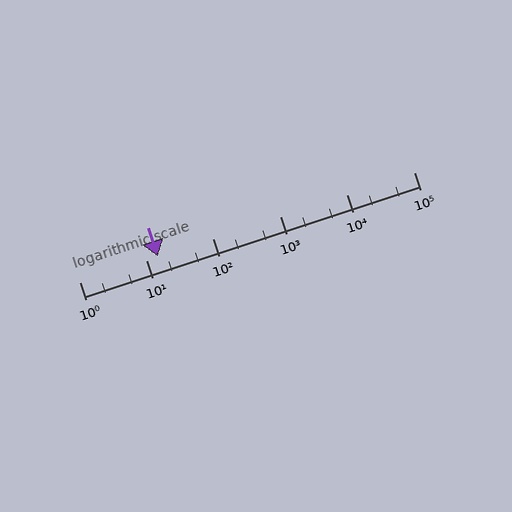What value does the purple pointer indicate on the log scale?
The pointer indicates approximately 15.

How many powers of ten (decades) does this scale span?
The scale spans 5 decades, from 1 to 100000.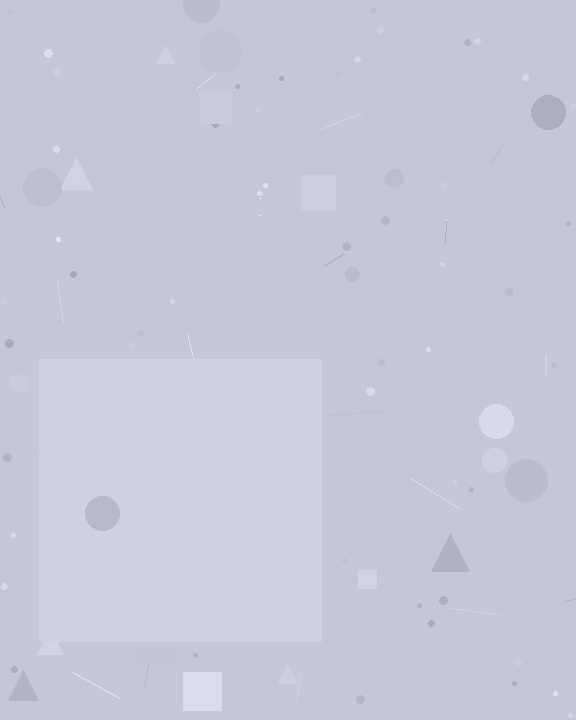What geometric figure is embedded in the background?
A square is embedded in the background.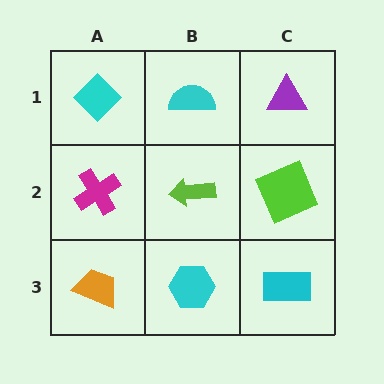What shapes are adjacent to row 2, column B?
A cyan semicircle (row 1, column B), a cyan hexagon (row 3, column B), a magenta cross (row 2, column A), a lime square (row 2, column C).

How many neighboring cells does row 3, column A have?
2.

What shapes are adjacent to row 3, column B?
A lime arrow (row 2, column B), an orange trapezoid (row 3, column A), a cyan rectangle (row 3, column C).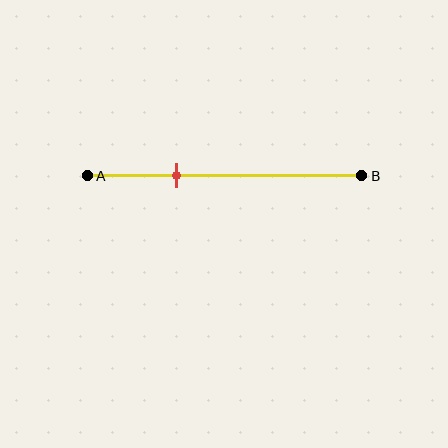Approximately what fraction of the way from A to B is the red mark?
The red mark is approximately 30% of the way from A to B.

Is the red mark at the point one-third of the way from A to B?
Yes, the mark is approximately at the one-third point.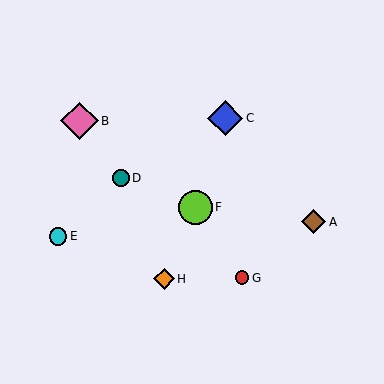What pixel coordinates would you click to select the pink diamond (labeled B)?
Click at (79, 121) to select the pink diamond B.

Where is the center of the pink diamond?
The center of the pink diamond is at (79, 121).